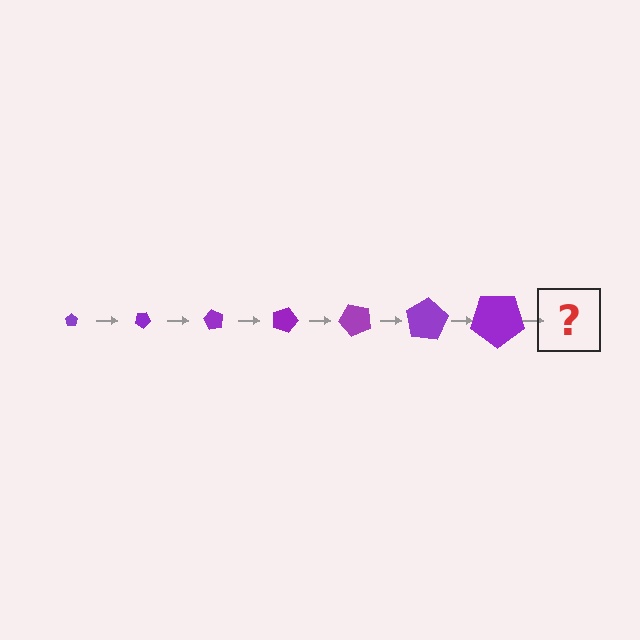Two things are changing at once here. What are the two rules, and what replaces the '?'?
The two rules are that the pentagon grows larger each step and it rotates 30 degrees each step. The '?' should be a pentagon, larger than the previous one and rotated 210 degrees from the start.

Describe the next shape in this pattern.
It should be a pentagon, larger than the previous one and rotated 210 degrees from the start.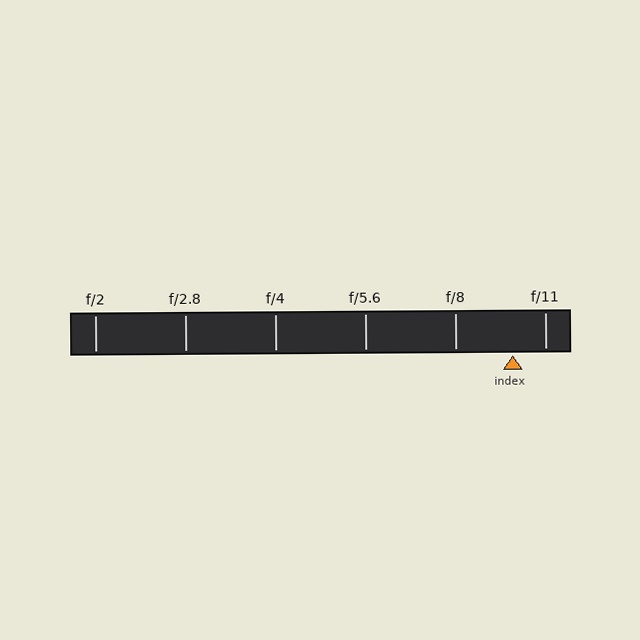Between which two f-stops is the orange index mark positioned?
The index mark is between f/8 and f/11.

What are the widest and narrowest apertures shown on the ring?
The widest aperture shown is f/2 and the narrowest is f/11.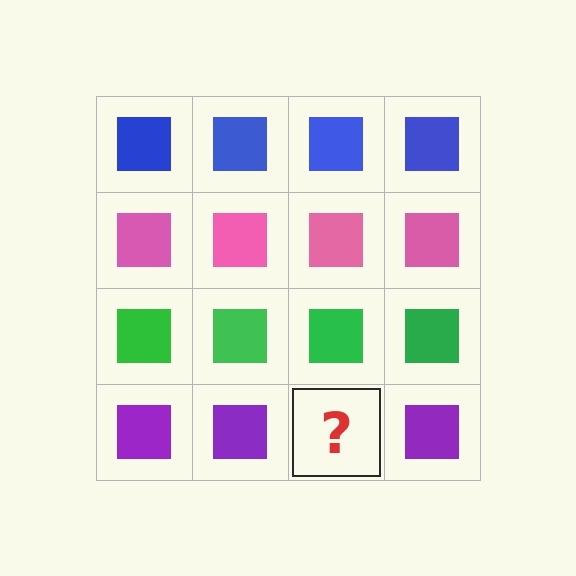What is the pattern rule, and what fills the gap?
The rule is that each row has a consistent color. The gap should be filled with a purple square.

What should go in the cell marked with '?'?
The missing cell should contain a purple square.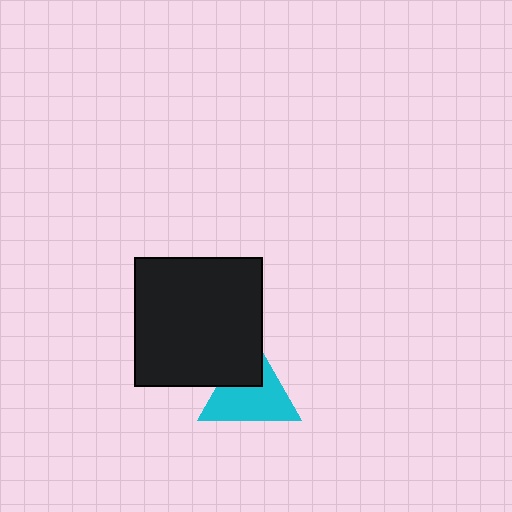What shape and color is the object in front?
The object in front is a black square.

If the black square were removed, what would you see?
You would see the complete cyan triangle.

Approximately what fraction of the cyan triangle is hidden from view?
Roughly 33% of the cyan triangle is hidden behind the black square.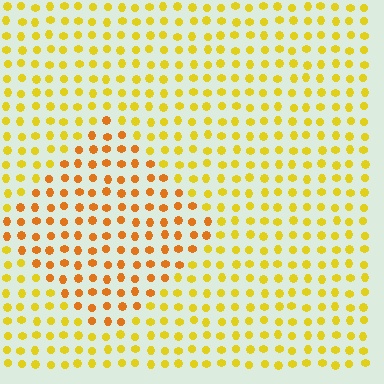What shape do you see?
I see a diamond.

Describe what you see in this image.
The image is filled with small yellow elements in a uniform arrangement. A diamond-shaped region is visible where the elements are tinted to a slightly different hue, forming a subtle color boundary.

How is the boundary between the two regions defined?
The boundary is defined purely by a slight shift in hue (about 28 degrees). Spacing, size, and orientation are identical on both sides.